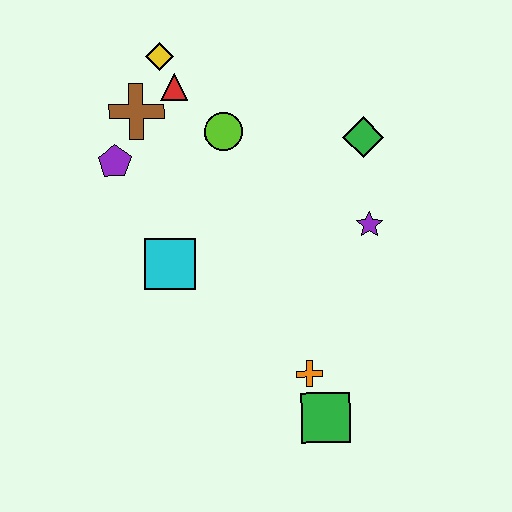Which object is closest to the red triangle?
The yellow diamond is closest to the red triangle.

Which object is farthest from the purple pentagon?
The green square is farthest from the purple pentagon.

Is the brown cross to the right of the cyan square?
No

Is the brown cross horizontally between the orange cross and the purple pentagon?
Yes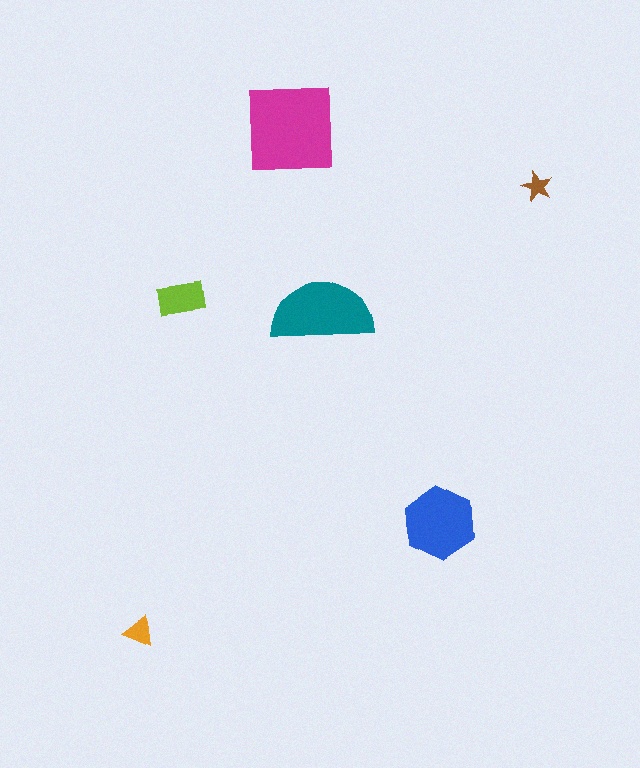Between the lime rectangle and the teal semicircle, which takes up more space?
The teal semicircle.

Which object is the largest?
The magenta square.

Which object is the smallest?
The brown star.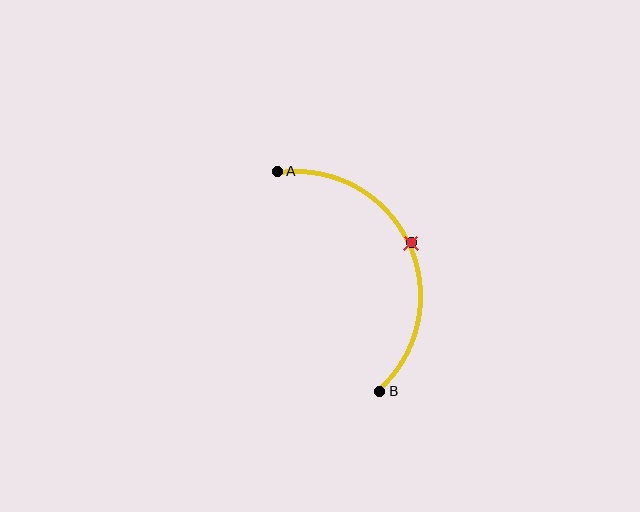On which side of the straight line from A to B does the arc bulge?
The arc bulges to the right of the straight line connecting A and B.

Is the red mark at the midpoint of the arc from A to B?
Yes. The red mark lies on the arc at equal arc-length from both A and B — it is the arc midpoint.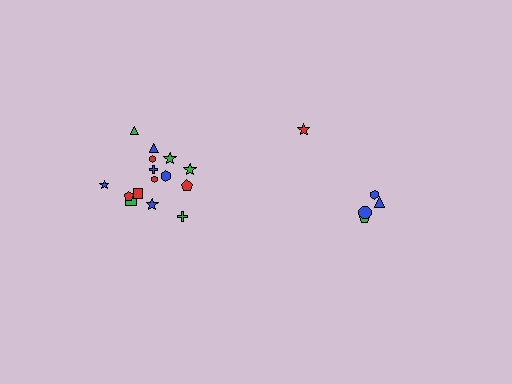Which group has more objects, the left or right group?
The left group.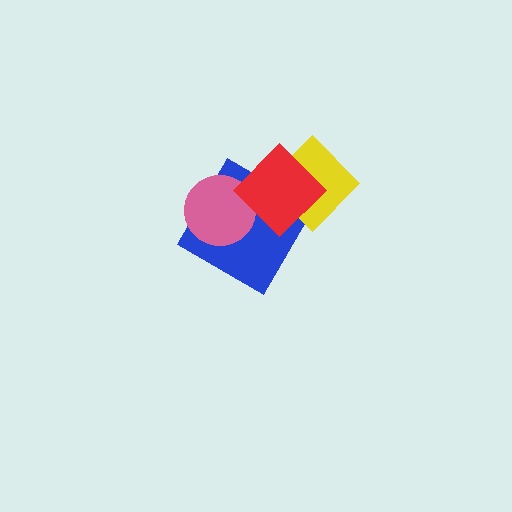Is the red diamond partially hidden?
No, no other shape covers it.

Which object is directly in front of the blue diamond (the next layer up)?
The pink circle is directly in front of the blue diamond.